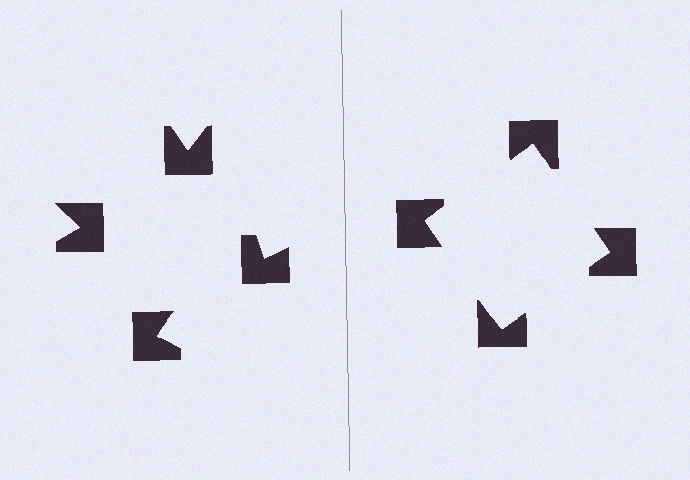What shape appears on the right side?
An illusory square.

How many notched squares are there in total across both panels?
8 — 4 on each side.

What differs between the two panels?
The notched squares are positioned identically on both sides; only the wedge orientations differ. On the right they align to a square; on the left they are misaligned.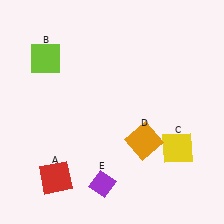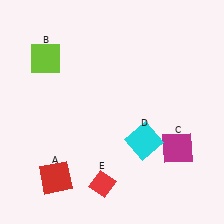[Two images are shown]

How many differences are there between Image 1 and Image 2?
There are 3 differences between the two images.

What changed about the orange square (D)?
In Image 1, D is orange. In Image 2, it changed to cyan.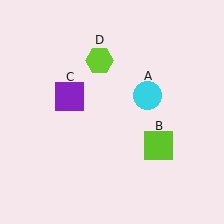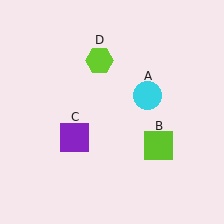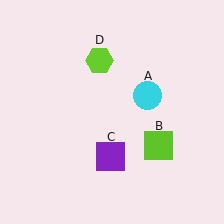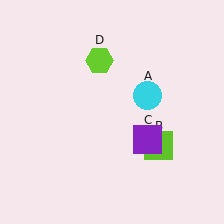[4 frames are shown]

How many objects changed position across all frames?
1 object changed position: purple square (object C).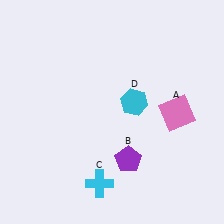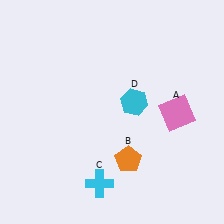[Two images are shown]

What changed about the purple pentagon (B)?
In Image 1, B is purple. In Image 2, it changed to orange.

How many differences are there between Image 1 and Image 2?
There is 1 difference between the two images.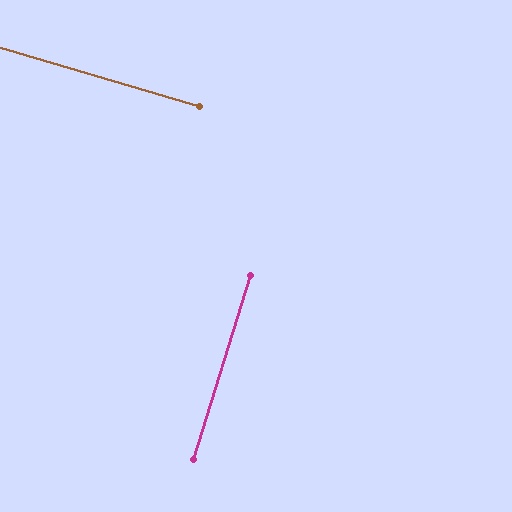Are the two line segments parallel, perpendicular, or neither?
Perpendicular — they meet at approximately 89°.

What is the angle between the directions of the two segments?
Approximately 89 degrees.